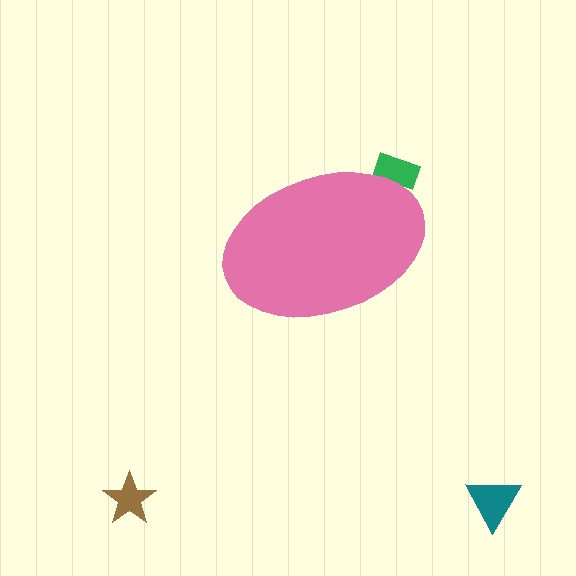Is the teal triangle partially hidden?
No, the teal triangle is fully visible.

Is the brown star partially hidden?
No, the brown star is fully visible.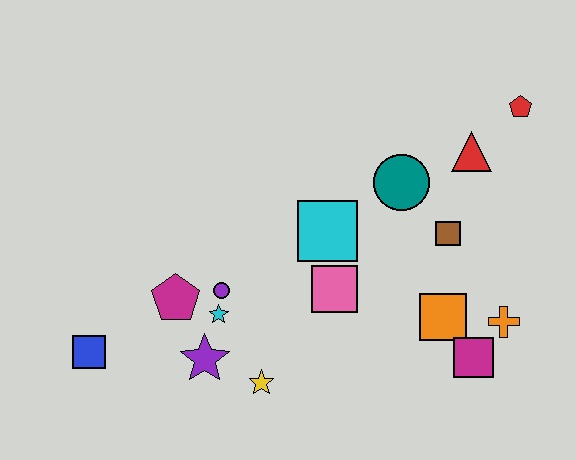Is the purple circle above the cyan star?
Yes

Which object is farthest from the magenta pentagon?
The red pentagon is farthest from the magenta pentagon.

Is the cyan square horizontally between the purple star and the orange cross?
Yes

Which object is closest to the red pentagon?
The red triangle is closest to the red pentagon.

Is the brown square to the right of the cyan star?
Yes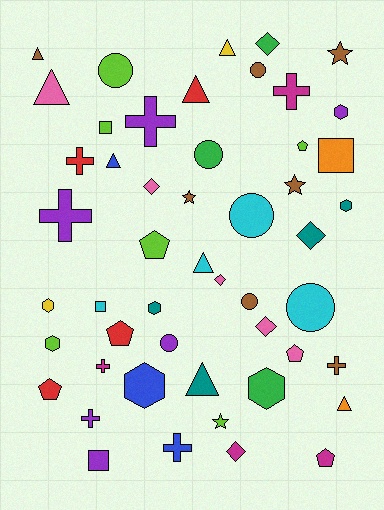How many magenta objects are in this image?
There are 4 magenta objects.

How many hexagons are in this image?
There are 7 hexagons.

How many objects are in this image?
There are 50 objects.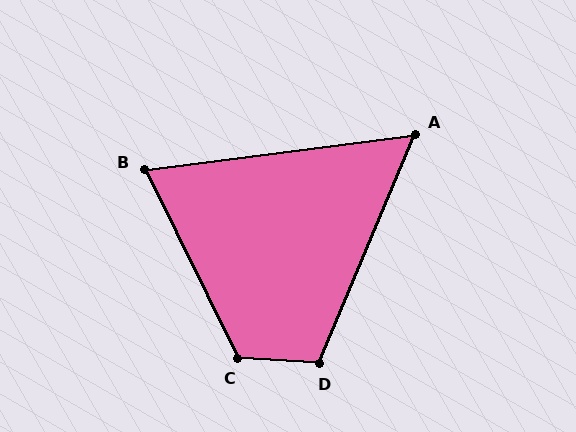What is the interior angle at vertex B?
Approximately 71 degrees (acute).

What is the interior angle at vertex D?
Approximately 109 degrees (obtuse).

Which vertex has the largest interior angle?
C, at approximately 120 degrees.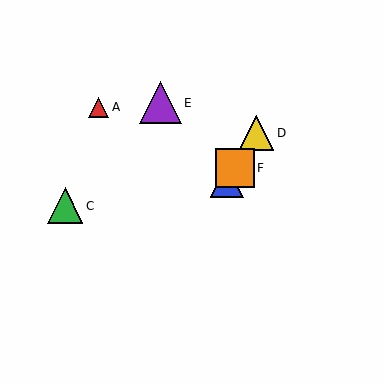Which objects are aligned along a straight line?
Objects B, D, F are aligned along a straight line.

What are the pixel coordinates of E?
Object E is at (160, 103).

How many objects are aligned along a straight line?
3 objects (B, D, F) are aligned along a straight line.